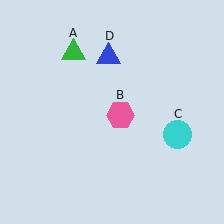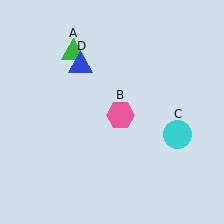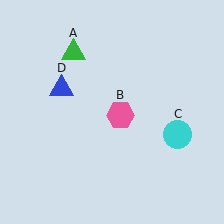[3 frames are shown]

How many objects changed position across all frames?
1 object changed position: blue triangle (object D).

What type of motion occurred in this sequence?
The blue triangle (object D) rotated counterclockwise around the center of the scene.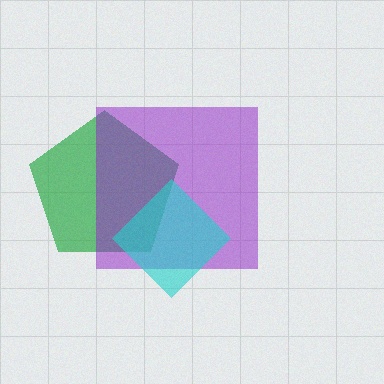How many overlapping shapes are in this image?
There are 3 overlapping shapes in the image.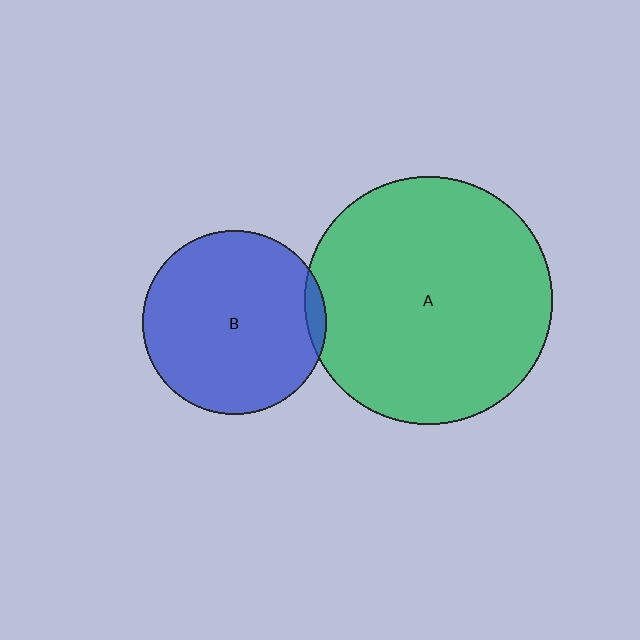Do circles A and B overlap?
Yes.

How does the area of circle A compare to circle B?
Approximately 1.8 times.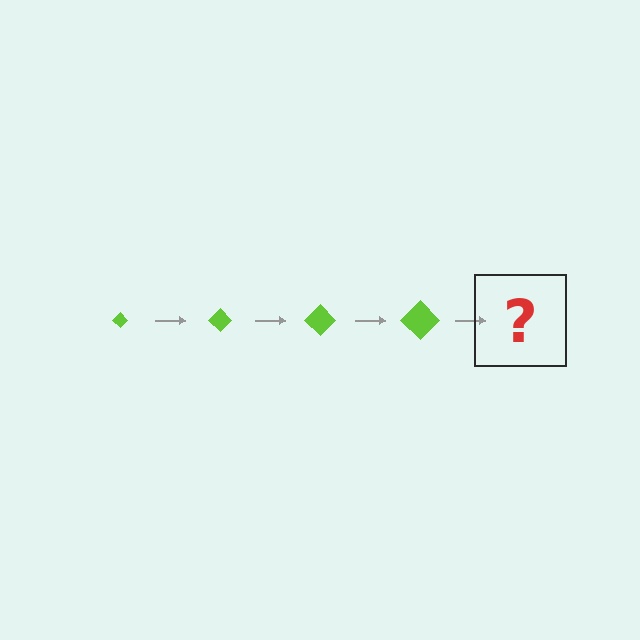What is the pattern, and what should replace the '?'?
The pattern is that the diamond gets progressively larger each step. The '?' should be a lime diamond, larger than the previous one.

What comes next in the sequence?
The next element should be a lime diamond, larger than the previous one.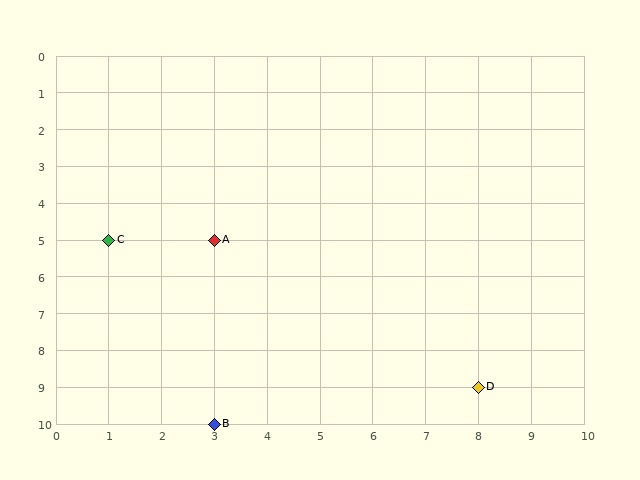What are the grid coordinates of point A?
Point A is at grid coordinates (3, 5).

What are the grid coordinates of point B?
Point B is at grid coordinates (3, 10).